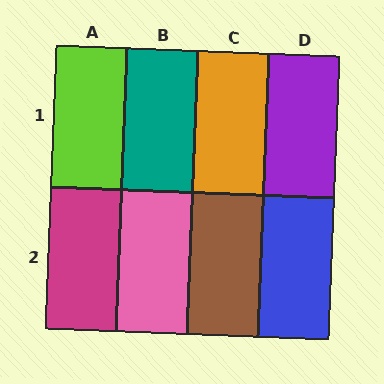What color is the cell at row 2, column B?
Pink.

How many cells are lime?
1 cell is lime.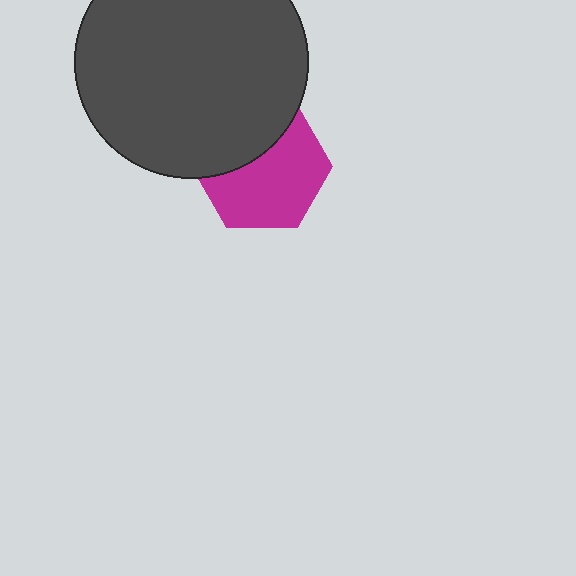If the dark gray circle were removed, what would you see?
You would see the complete magenta hexagon.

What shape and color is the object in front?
The object in front is a dark gray circle.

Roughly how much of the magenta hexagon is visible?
About half of it is visible (roughly 64%).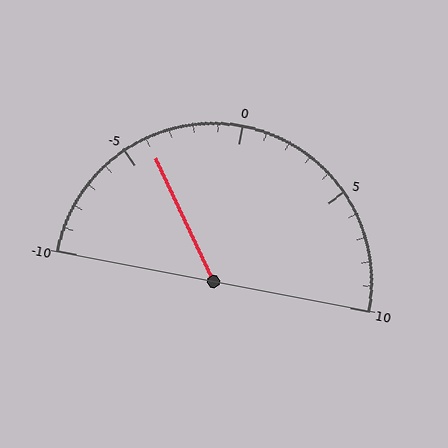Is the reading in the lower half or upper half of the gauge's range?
The reading is in the lower half of the range (-10 to 10).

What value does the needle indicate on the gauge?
The needle indicates approximately -4.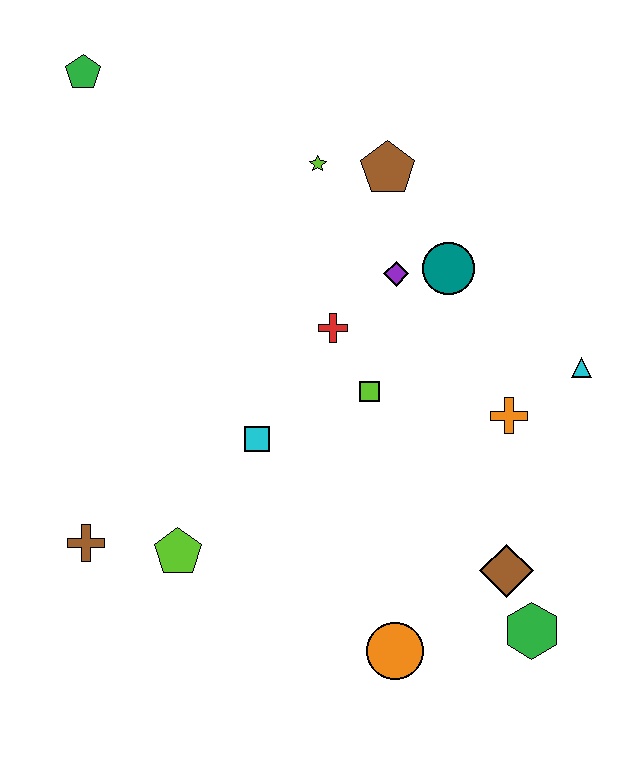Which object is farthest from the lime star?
The green hexagon is farthest from the lime star.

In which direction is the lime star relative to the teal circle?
The lime star is to the left of the teal circle.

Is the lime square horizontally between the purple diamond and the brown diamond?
No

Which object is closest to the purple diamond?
The teal circle is closest to the purple diamond.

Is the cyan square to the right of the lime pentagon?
Yes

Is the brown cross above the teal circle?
No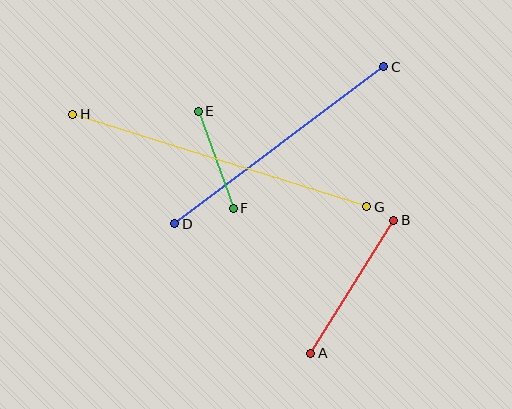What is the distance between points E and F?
The distance is approximately 103 pixels.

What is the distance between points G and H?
The distance is approximately 308 pixels.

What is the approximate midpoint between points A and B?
The midpoint is at approximately (352, 287) pixels.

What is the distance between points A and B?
The distance is approximately 157 pixels.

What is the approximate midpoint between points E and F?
The midpoint is at approximately (216, 160) pixels.